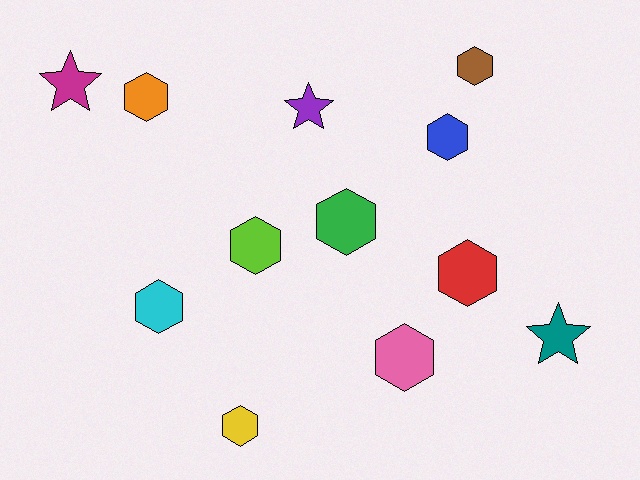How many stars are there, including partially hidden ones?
There are 3 stars.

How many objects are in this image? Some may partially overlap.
There are 12 objects.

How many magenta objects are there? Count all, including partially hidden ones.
There is 1 magenta object.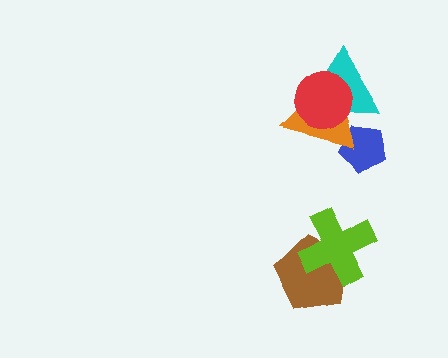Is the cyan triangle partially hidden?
Yes, it is partially covered by another shape.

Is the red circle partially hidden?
No, no other shape covers it.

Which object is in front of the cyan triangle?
The red circle is in front of the cyan triangle.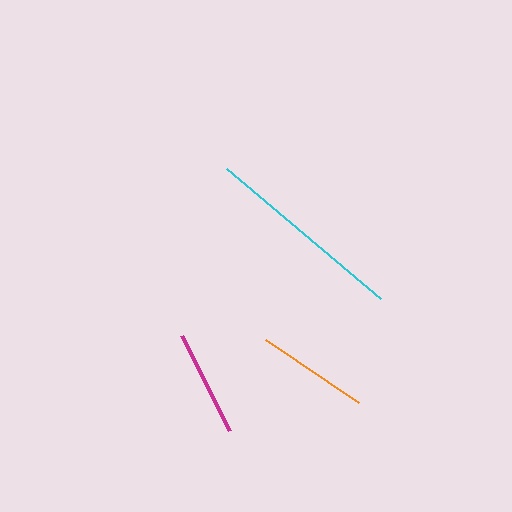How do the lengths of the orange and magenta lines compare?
The orange and magenta lines are approximately the same length.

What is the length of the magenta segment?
The magenta segment is approximately 107 pixels long.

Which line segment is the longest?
The cyan line is the longest at approximately 202 pixels.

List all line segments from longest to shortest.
From longest to shortest: cyan, orange, magenta.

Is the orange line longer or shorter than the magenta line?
The orange line is longer than the magenta line.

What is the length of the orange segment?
The orange segment is approximately 113 pixels long.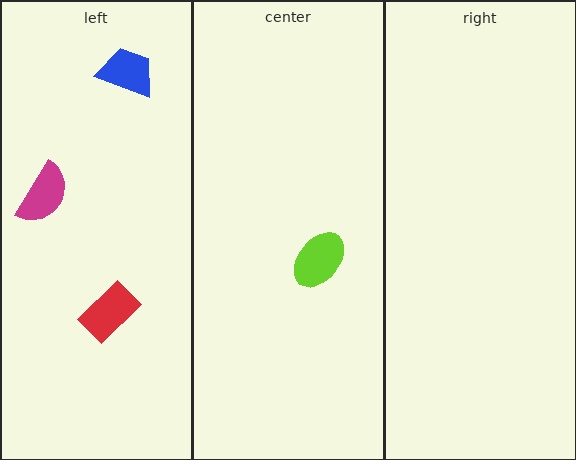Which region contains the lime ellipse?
The center region.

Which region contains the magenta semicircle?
The left region.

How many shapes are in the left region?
3.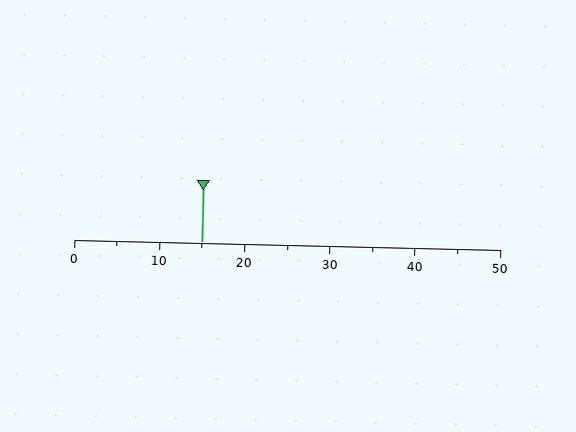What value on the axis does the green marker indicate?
The marker indicates approximately 15.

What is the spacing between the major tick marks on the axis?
The major ticks are spaced 10 apart.